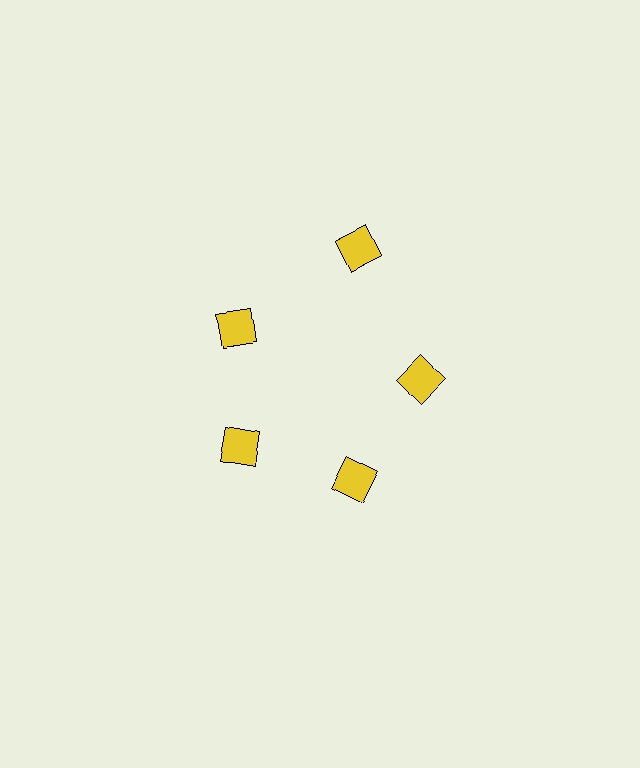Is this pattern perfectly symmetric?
No. The 5 yellow squares are arranged in a ring, but one element near the 1 o'clock position is pushed outward from the center, breaking the 5-fold rotational symmetry.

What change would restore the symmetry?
The symmetry would be restored by moving it inward, back onto the ring so that all 5 squares sit at equal angles and equal distance from the center.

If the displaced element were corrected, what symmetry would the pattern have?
It would have 5-fold rotational symmetry — the pattern would map onto itself every 72 degrees.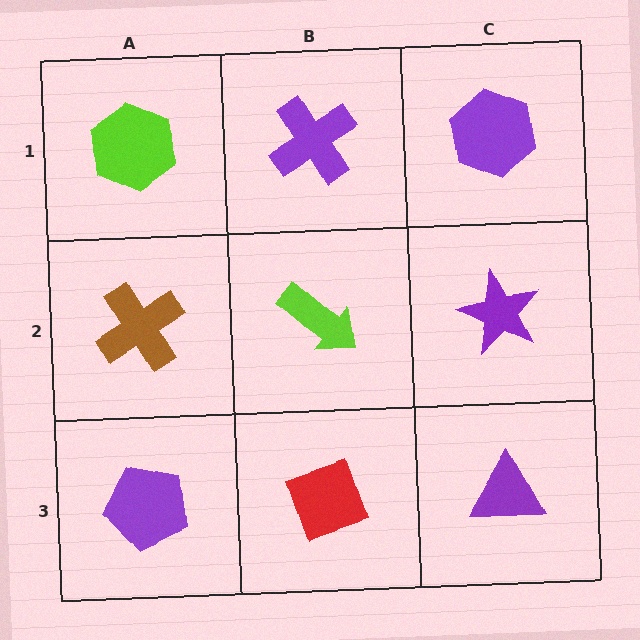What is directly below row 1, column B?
A lime arrow.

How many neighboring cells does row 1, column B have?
3.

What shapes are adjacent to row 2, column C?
A purple hexagon (row 1, column C), a purple triangle (row 3, column C), a lime arrow (row 2, column B).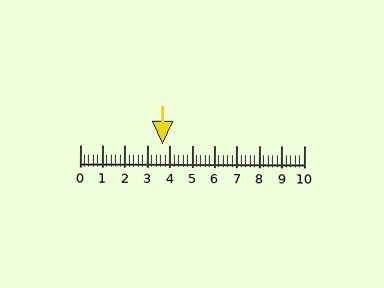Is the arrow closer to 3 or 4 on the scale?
The arrow is closer to 4.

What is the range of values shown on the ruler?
The ruler shows values from 0 to 10.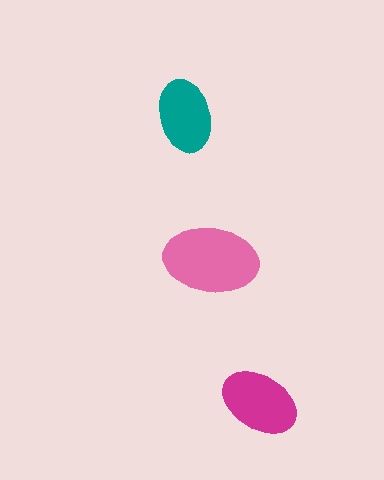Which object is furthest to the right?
The magenta ellipse is rightmost.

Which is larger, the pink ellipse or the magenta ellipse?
The pink one.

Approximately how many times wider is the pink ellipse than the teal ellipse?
About 1.5 times wider.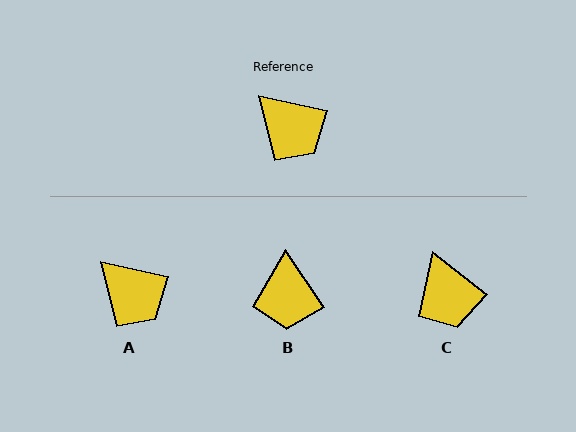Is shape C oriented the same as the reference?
No, it is off by about 25 degrees.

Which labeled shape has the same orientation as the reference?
A.